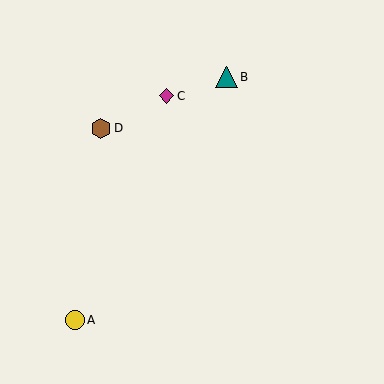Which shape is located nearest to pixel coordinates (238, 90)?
The teal triangle (labeled B) at (226, 77) is nearest to that location.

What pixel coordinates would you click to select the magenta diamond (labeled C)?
Click at (166, 96) to select the magenta diamond C.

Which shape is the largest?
The teal triangle (labeled B) is the largest.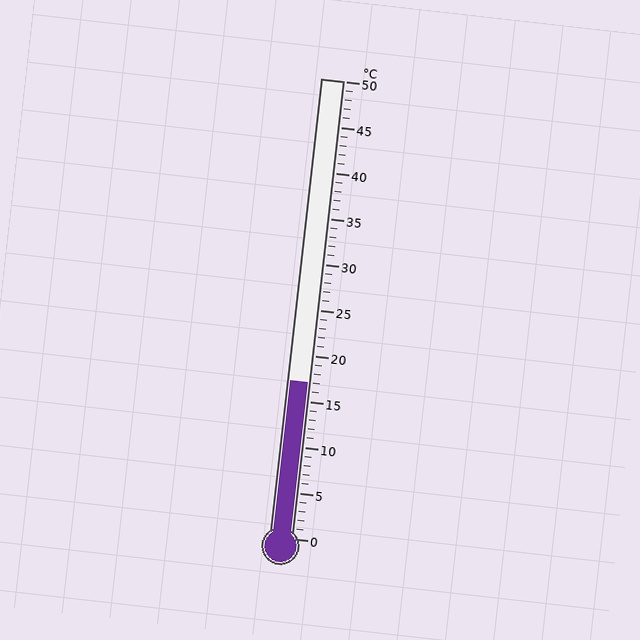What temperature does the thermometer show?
The thermometer shows approximately 17°C.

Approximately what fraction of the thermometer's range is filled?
The thermometer is filled to approximately 35% of its range.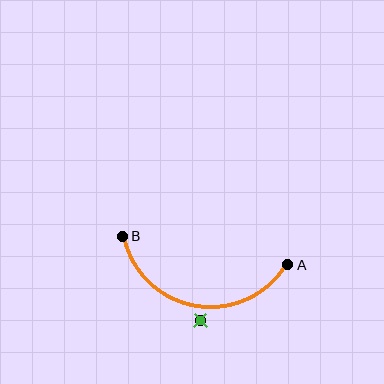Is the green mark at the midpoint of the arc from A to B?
No — the green mark does not lie on the arc at all. It sits slightly outside the curve.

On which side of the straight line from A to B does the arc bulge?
The arc bulges below the straight line connecting A and B.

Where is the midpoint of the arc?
The arc midpoint is the point on the curve farthest from the straight line joining A and B. It sits below that line.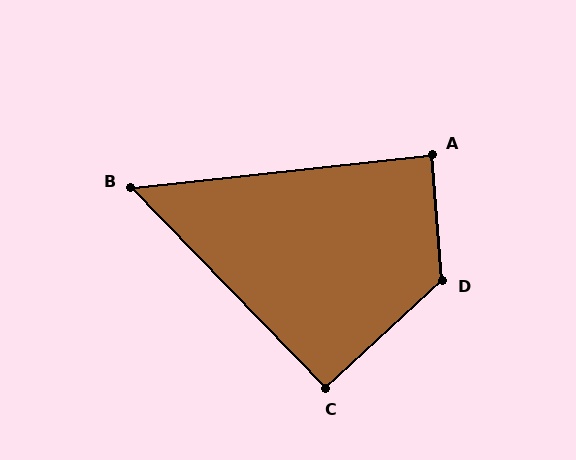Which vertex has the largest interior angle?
D, at approximately 128 degrees.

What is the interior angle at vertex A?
Approximately 89 degrees (approximately right).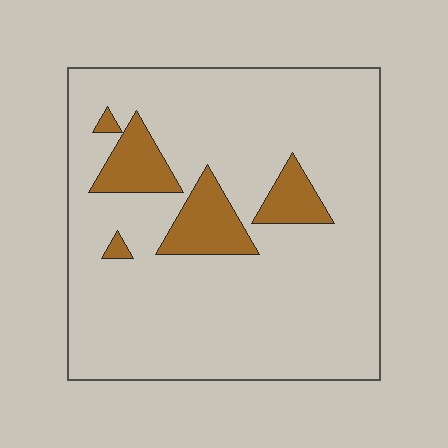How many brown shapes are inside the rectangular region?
5.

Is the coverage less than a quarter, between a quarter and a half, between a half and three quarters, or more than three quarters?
Less than a quarter.